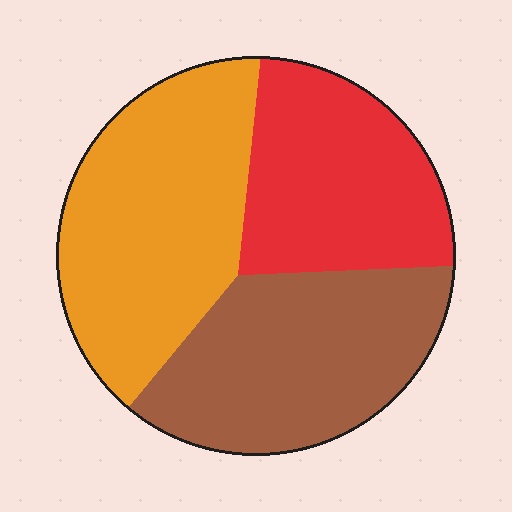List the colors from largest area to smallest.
From largest to smallest: orange, brown, red.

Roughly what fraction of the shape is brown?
Brown takes up about one third (1/3) of the shape.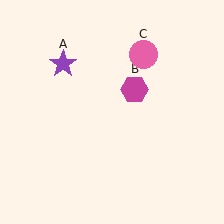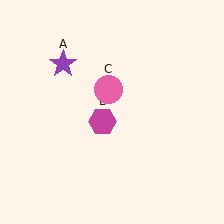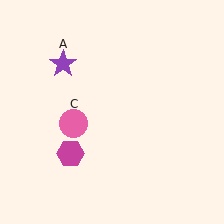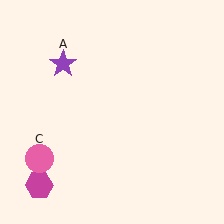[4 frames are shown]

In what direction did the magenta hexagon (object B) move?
The magenta hexagon (object B) moved down and to the left.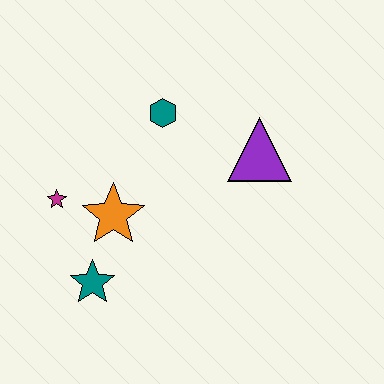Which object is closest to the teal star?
The orange star is closest to the teal star.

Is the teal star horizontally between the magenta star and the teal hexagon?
Yes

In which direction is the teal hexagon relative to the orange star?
The teal hexagon is above the orange star.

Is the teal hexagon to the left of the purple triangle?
Yes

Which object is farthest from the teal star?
The purple triangle is farthest from the teal star.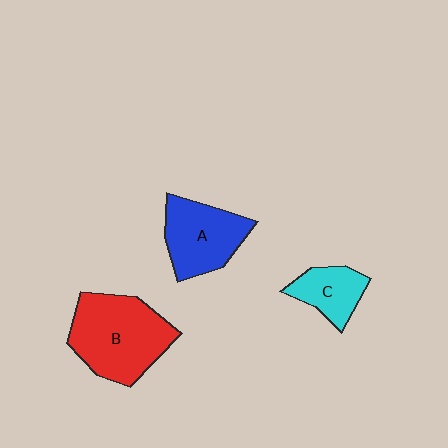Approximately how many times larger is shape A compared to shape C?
Approximately 1.6 times.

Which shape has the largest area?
Shape B (red).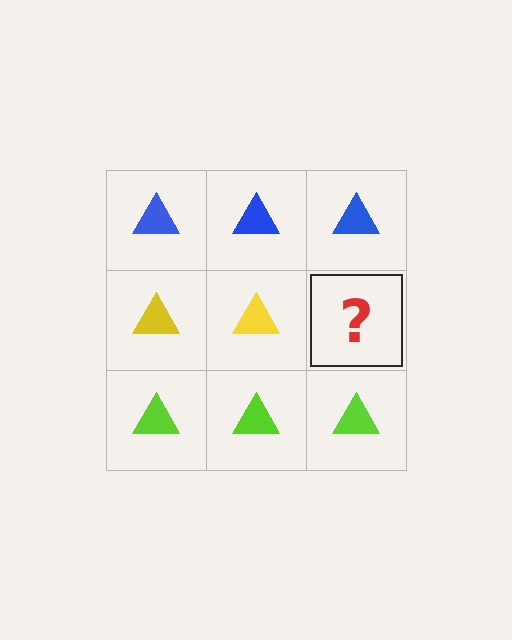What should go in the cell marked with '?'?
The missing cell should contain a yellow triangle.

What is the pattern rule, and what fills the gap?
The rule is that each row has a consistent color. The gap should be filled with a yellow triangle.